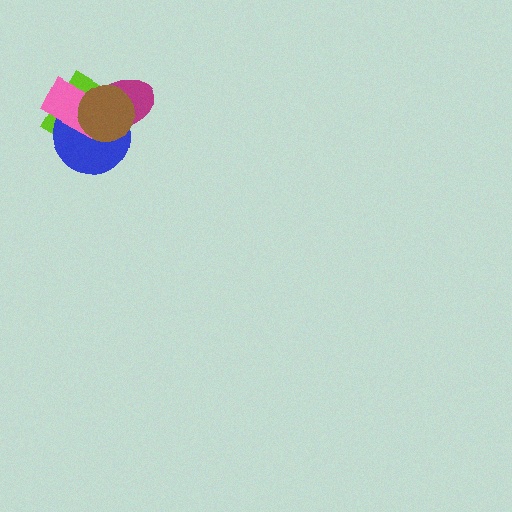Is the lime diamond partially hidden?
Yes, it is partially covered by another shape.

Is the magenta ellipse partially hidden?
Yes, it is partially covered by another shape.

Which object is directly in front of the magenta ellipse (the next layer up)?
The pink rectangle is directly in front of the magenta ellipse.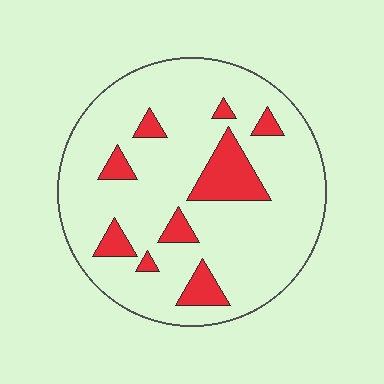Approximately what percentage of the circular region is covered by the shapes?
Approximately 15%.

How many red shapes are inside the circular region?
9.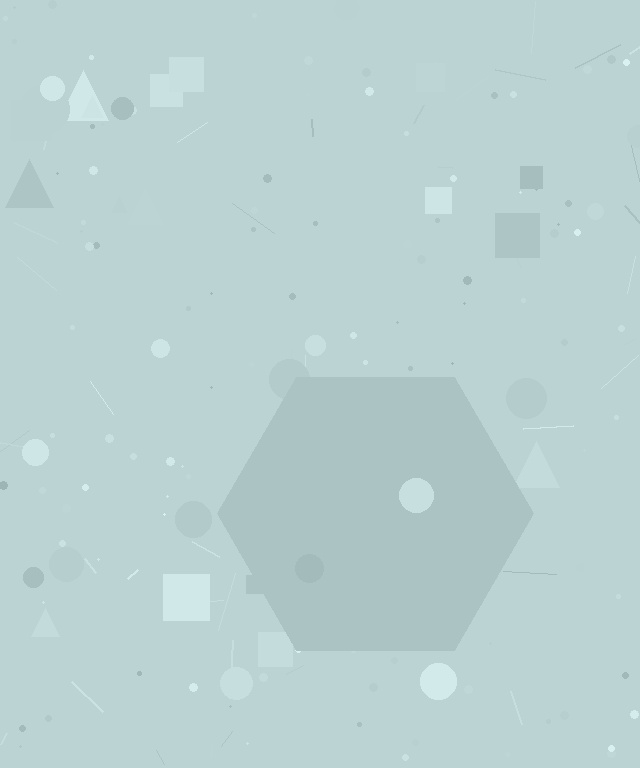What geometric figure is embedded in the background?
A hexagon is embedded in the background.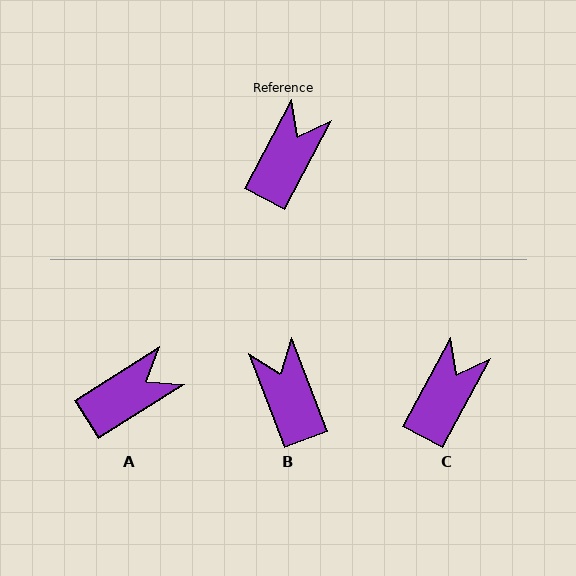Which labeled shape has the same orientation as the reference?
C.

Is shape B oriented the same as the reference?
No, it is off by about 49 degrees.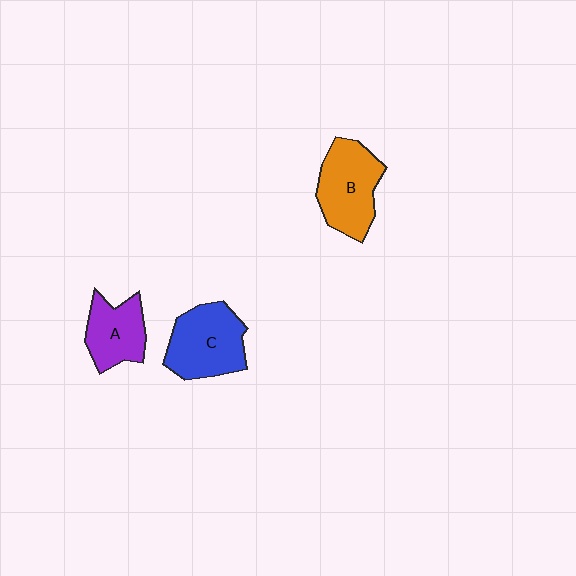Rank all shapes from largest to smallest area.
From largest to smallest: C (blue), B (orange), A (purple).